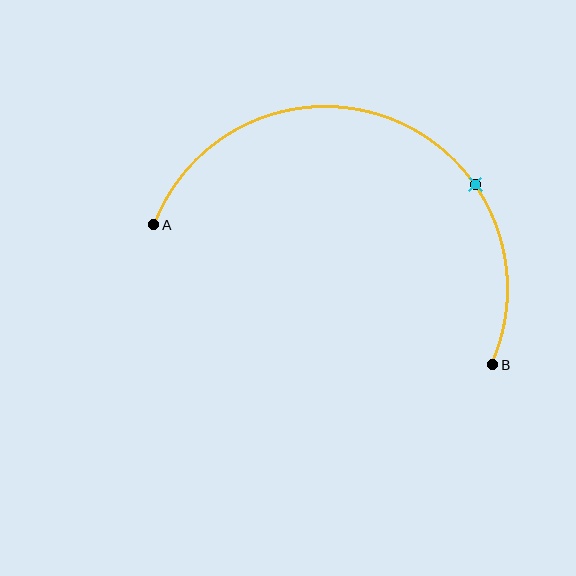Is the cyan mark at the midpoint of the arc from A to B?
No. The cyan mark lies on the arc but is closer to endpoint B. The arc midpoint would be at the point on the curve equidistant along the arc from both A and B.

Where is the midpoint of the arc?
The arc midpoint is the point on the curve farthest from the straight line joining A and B. It sits above that line.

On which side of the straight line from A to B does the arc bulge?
The arc bulges above the straight line connecting A and B.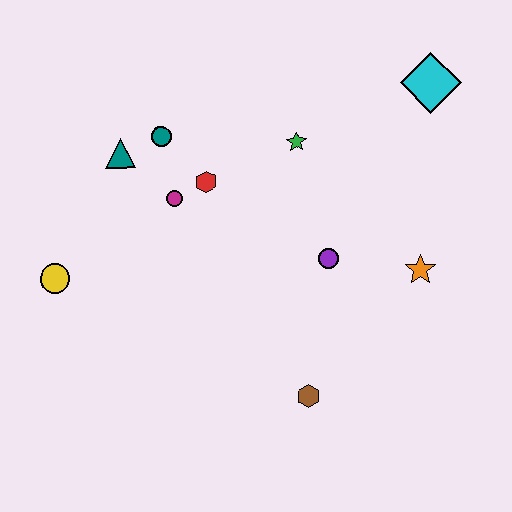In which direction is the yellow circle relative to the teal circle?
The yellow circle is below the teal circle.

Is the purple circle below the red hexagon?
Yes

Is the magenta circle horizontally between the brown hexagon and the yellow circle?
Yes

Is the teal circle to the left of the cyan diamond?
Yes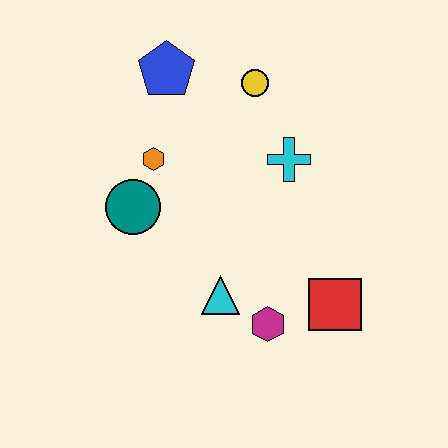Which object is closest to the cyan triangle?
The magenta hexagon is closest to the cyan triangle.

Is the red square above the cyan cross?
No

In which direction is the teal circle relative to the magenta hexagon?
The teal circle is to the left of the magenta hexagon.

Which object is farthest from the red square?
The blue pentagon is farthest from the red square.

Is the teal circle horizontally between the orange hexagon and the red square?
No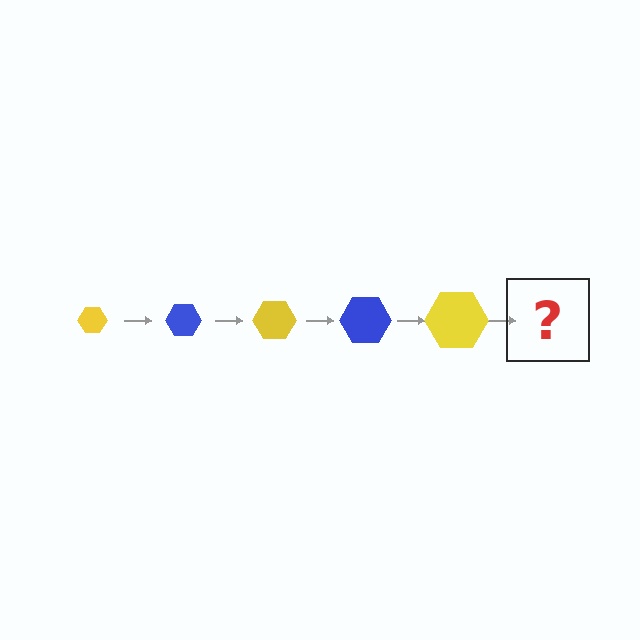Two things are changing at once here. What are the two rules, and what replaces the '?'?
The two rules are that the hexagon grows larger each step and the color cycles through yellow and blue. The '?' should be a blue hexagon, larger than the previous one.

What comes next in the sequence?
The next element should be a blue hexagon, larger than the previous one.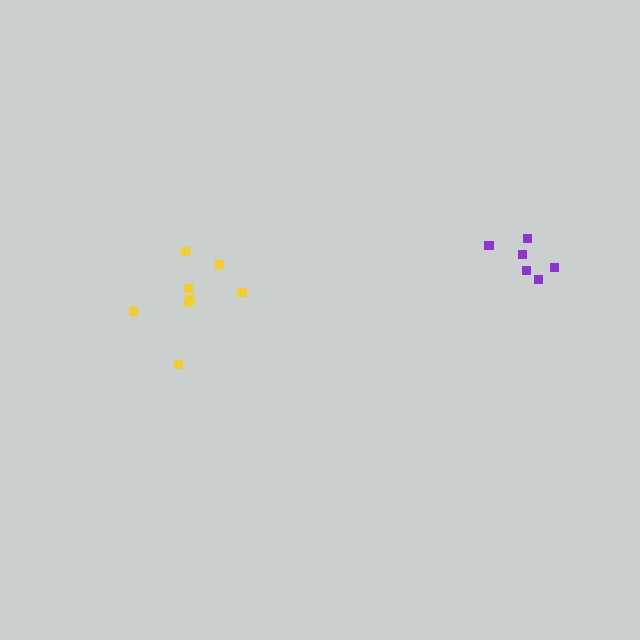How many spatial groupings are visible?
There are 2 spatial groupings.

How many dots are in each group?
Group 1: 6 dots, Group 2: 8 dots (14 total).